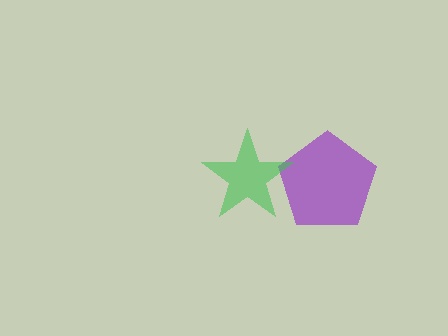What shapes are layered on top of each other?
The layered shapes are: a purple pentagon, a green star.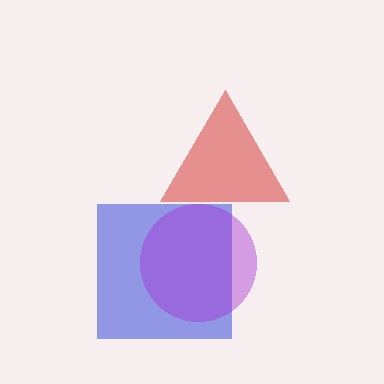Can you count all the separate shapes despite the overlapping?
Yes, there are 3 separate shapes.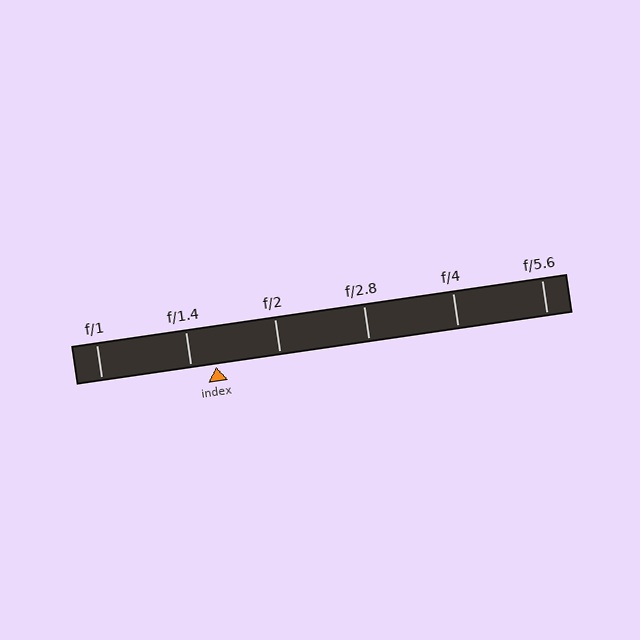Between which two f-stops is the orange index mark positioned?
The index mark is between f/1.4 and f/2.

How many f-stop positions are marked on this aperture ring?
There are 6 f-stop positions marked.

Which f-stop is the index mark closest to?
The index mark is closest to f/1.4.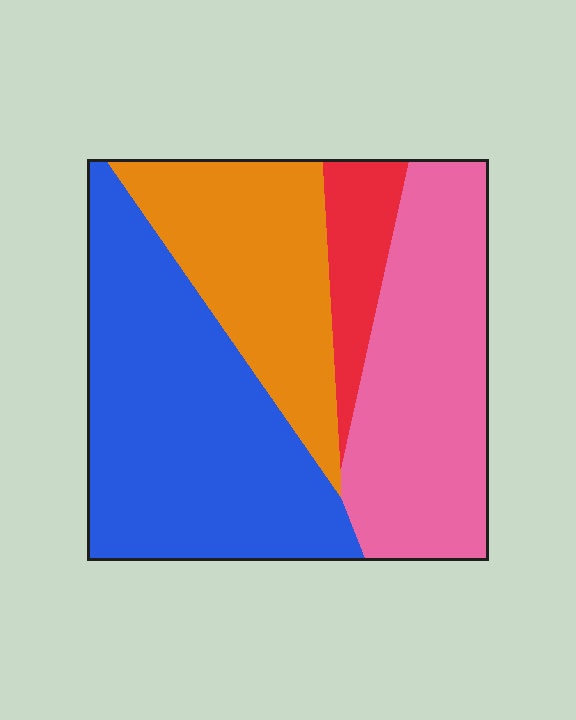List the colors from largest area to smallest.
From largest to smallest: blue, pink, orange, red.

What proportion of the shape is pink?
Pink covers roughly 30% of the shape.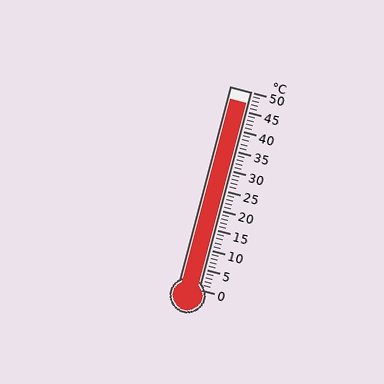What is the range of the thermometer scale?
The thermometer scale ranges from 0°C to 50°C.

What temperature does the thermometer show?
The thermometer shows approximately 47°C.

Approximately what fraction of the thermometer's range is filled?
The thermometer is filled to approximately 95% of its range.